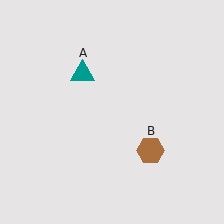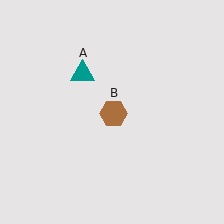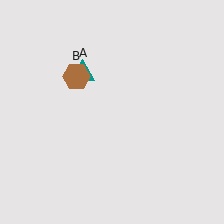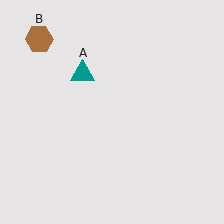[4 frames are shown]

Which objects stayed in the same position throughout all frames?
Teal triangle (object A) remained stationary.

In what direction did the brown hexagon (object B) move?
The brown hexagon (object B) moved up and to the left.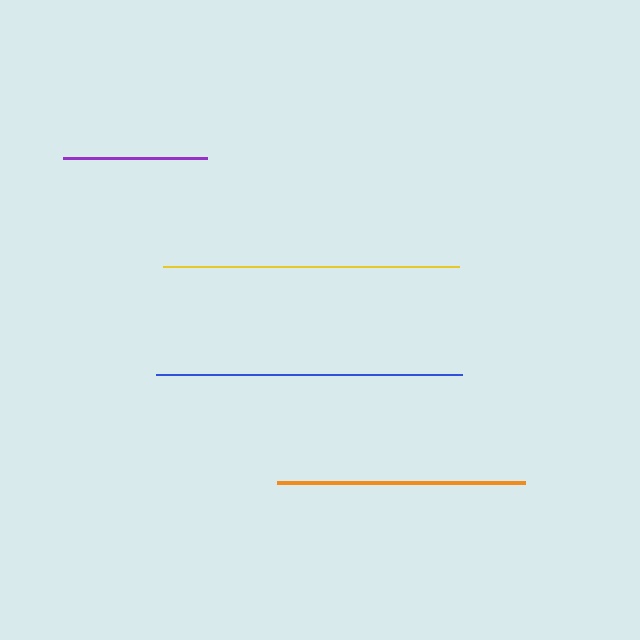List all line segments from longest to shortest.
From longest to shortest: blue, yellow, orange, purple.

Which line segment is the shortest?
The purple line is the shortest at approximately 144 pixels.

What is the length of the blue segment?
The blue segment is approximately 307 pixels long.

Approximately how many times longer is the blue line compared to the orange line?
The blue line is approximately 1.2 times the length of the orange line.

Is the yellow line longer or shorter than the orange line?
The yellow line is longer than the orange line.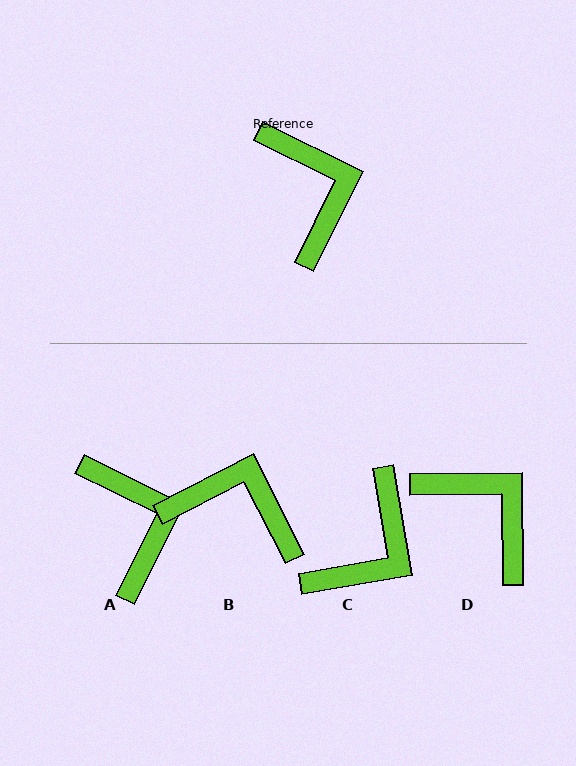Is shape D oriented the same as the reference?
No, it is off by about 27 degrees.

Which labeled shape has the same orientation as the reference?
A.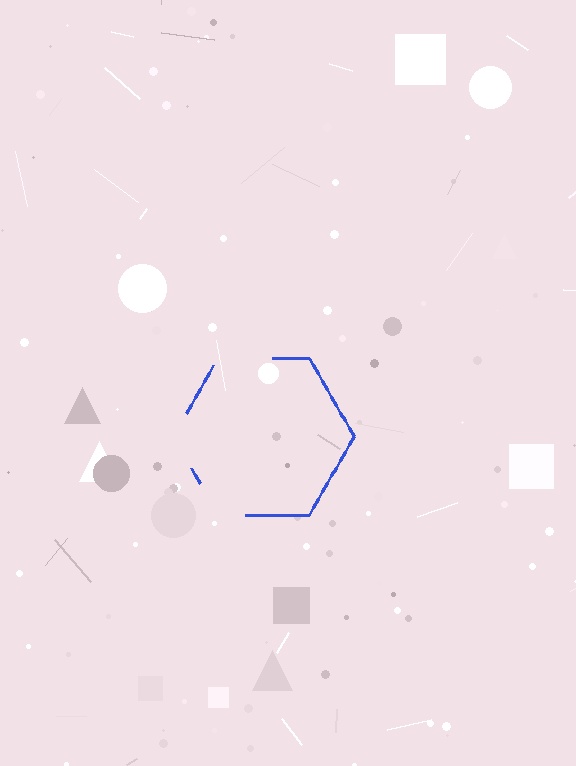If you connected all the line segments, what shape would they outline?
They would outline a hexagon.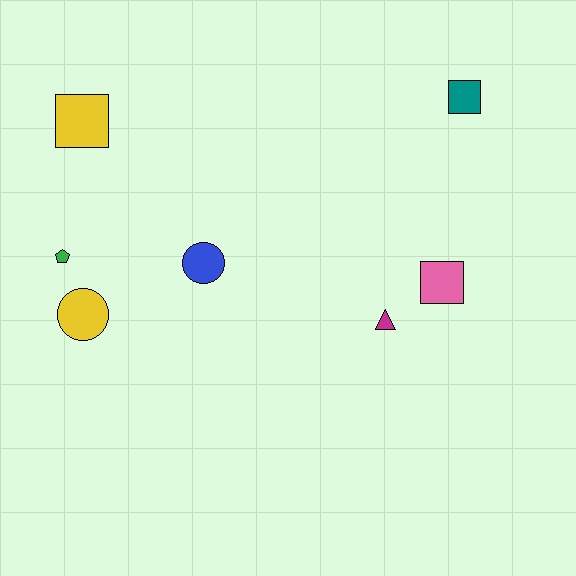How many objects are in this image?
There are 7 objects.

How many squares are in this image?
There are 3 squares.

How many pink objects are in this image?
There is 1 pink object.